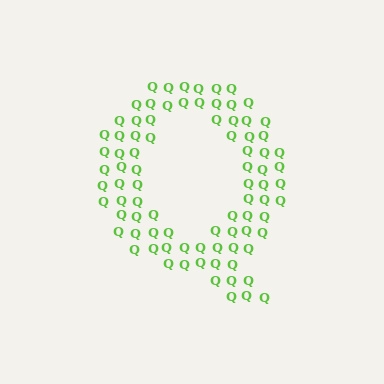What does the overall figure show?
The overall figure shows the letter Q.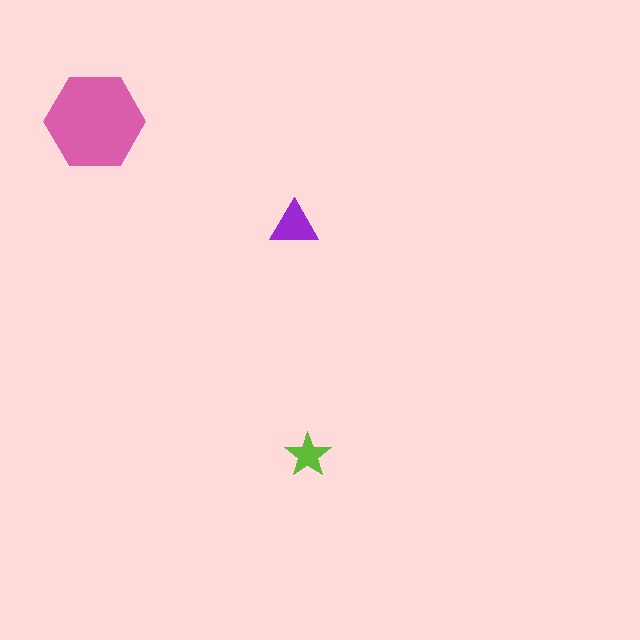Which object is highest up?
The pink hexagon is topmost.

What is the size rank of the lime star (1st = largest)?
3rd.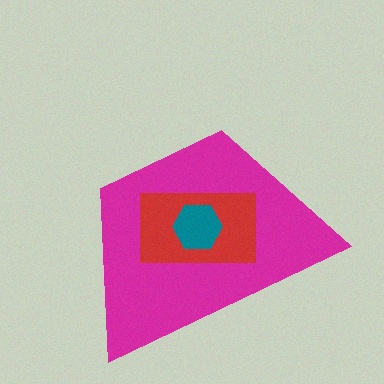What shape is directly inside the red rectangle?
The teal hexagon.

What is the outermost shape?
The magenta trapezoid.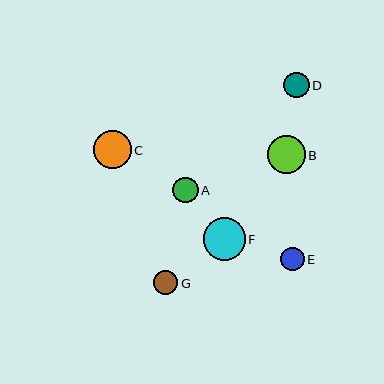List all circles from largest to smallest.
From largest to smallest: F, B, C, A, D, G, E.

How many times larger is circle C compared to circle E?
Circle C is approximately 1.6 times the size of circle E.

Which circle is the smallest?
Circle E is the smallest with a size of approximately 24 pixels.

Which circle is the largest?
Circle F is the largest with a size of approximately 42 pixels.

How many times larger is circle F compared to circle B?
Circle F is approximately 1.1 times the size of circle B.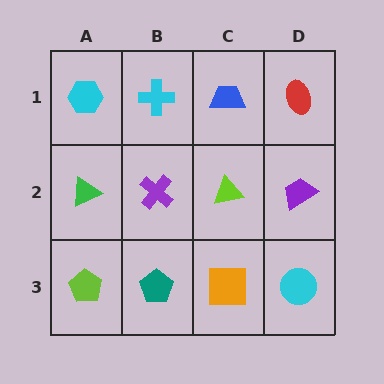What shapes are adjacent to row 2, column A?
A cyan hexagon (row 1, column A), a lime pentagon (row 3, column A), a purple cross (row 2, column B).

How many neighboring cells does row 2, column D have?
3.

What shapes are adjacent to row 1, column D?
A purple trapezoid (row 2, column D), a blue trapezoid (row 1, column C).